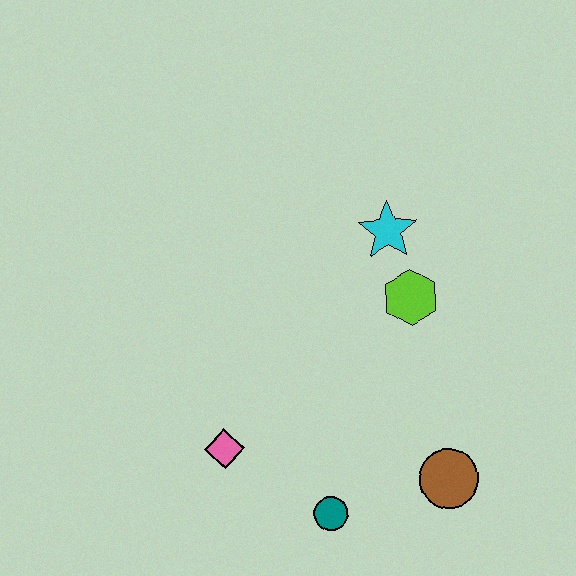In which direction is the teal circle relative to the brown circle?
The teal circle is to the left of the brown circle.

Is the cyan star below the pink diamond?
No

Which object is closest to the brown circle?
The teal circle is closest to the brown circle.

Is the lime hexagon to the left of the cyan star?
No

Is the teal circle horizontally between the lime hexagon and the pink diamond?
Yes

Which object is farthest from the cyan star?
The teal circle is farthest from the cyan star.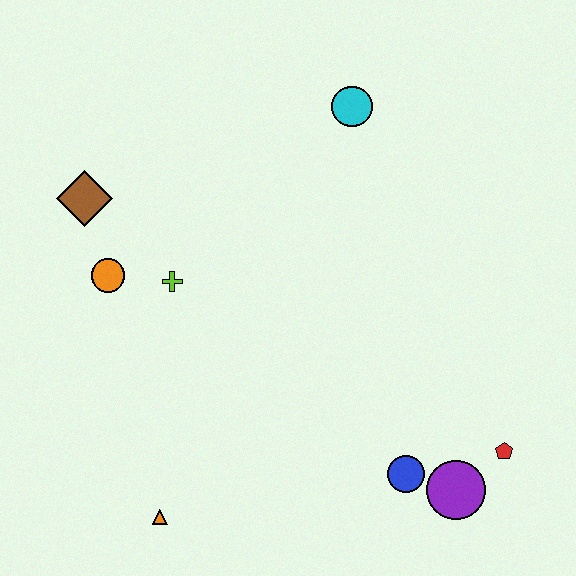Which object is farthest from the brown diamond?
The red pentagon is farthest from the brown diamond.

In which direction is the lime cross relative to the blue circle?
The lime cross is to the left of the blue circle.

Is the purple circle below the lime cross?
Yes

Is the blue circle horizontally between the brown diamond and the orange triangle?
No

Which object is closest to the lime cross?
The orange circle is closest to the lime cross.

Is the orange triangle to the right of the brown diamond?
Yes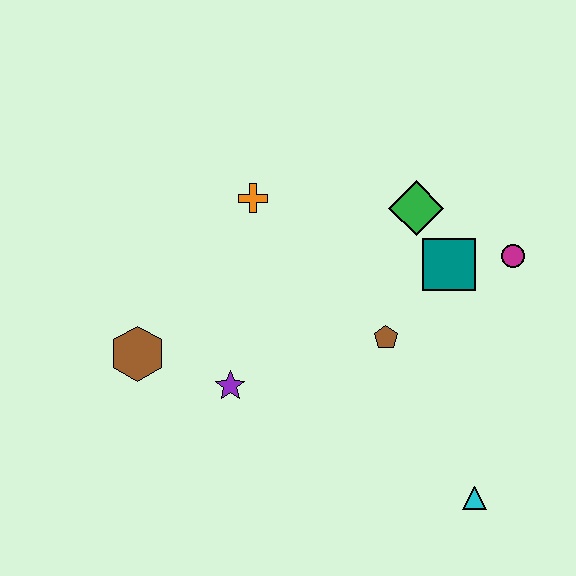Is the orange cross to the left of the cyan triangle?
Yes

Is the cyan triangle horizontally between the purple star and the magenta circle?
Yes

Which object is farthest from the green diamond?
The brown hexagon is farthest from the green diamond.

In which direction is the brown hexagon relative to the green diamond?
The brown hexagon is to the left of the green diamond.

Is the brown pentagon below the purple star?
No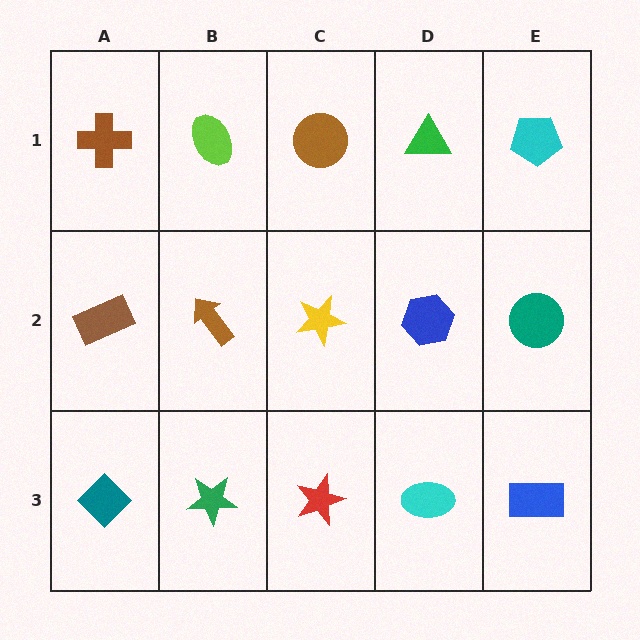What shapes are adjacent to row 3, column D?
A blue hexagon (row 2, column D), a red star (row 3, column C), a blue rectangle (row 3, column E).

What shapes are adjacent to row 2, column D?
A green triangle (row 1, column D), a cyan ellipse (row 3, column D), a yellow star (row 2, column C), a teal circle (row 2, column E).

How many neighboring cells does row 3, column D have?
3.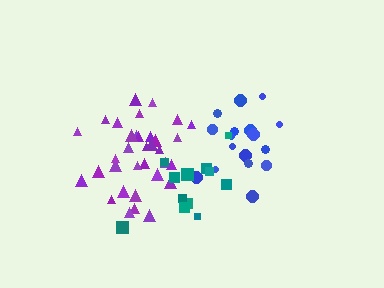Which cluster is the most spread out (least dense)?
Teal.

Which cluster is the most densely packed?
Purple.